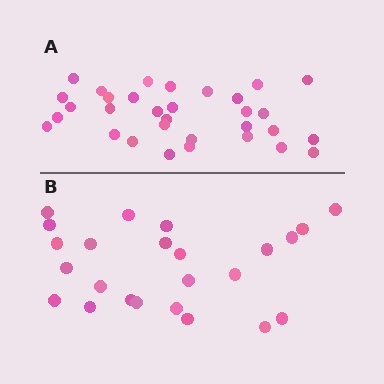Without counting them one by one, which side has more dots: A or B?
Region A (the top region) has more dots.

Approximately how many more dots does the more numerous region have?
Region A has roughly 8 or so more dots than region B.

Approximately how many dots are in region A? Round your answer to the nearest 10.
About 30 dots. (The exact count is 32, which rounds to 30.)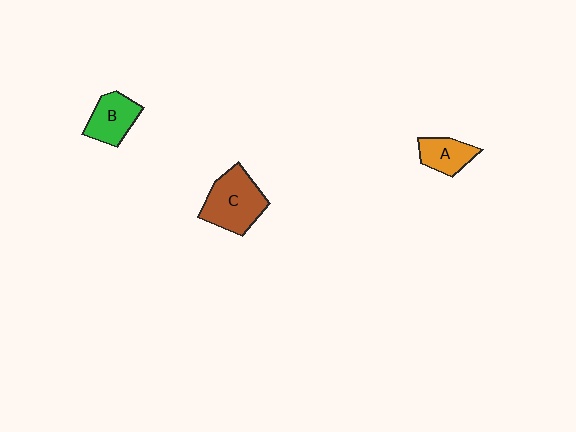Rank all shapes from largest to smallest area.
From largest to smallest: C (brown), B (green), A (orange).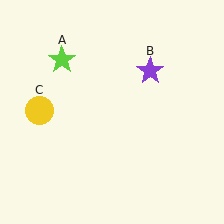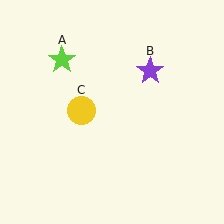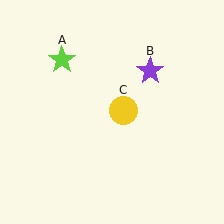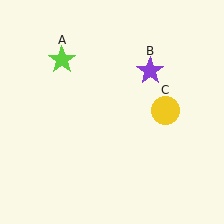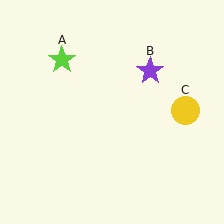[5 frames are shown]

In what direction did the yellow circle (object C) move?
The yellow circle (object C) moved right.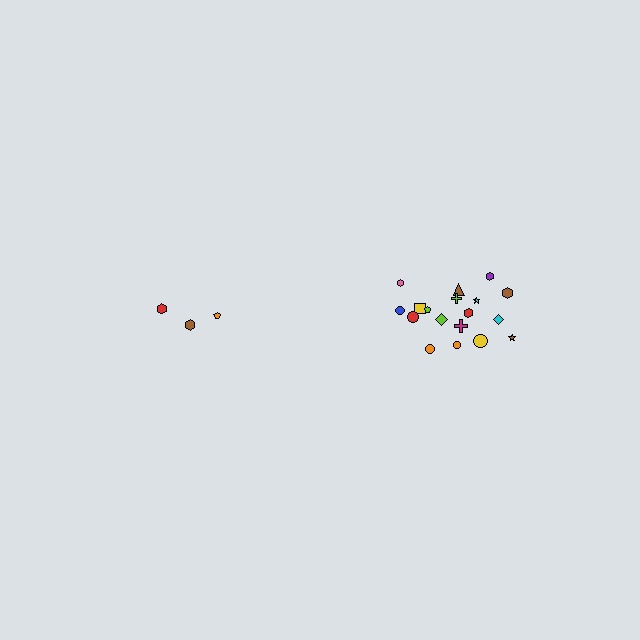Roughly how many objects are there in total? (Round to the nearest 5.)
Roughly 20 objects in total.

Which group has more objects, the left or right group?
The right group.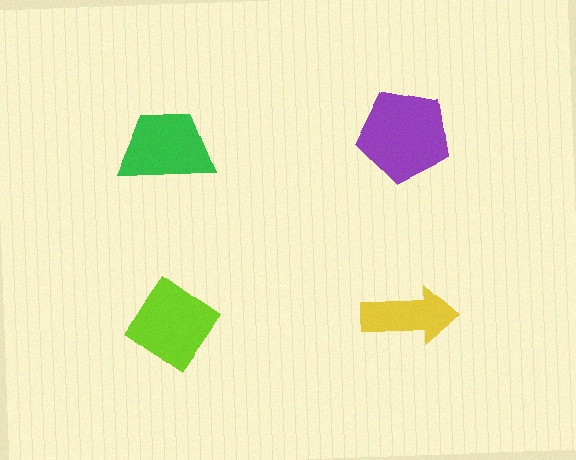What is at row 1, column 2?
A purple pentagon.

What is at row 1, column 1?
A green trapezoid.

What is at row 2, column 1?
A lime diamond.